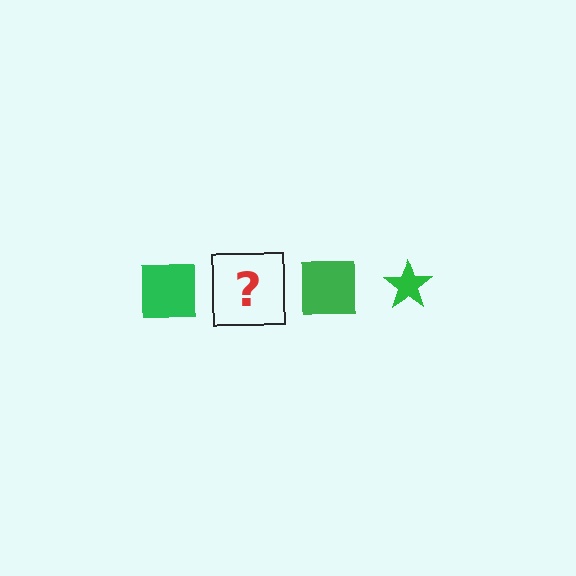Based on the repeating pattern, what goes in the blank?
The blank should be a green star.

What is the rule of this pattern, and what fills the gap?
The rule is that the pattern cycles through square, star shapes in green. The gap should be filled with a green star.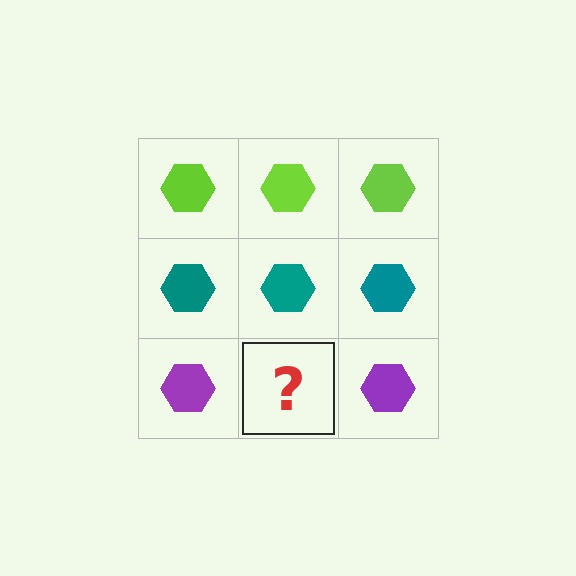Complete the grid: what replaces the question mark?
The question mark should be replaced with a purple hexagon.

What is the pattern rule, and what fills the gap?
The rule is that each row has a consistent color. The gap should be filled with a purple hexagon.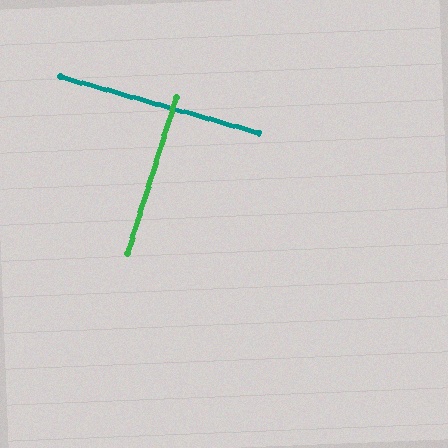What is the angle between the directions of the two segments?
Approximately 89 degrees.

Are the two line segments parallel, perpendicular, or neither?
Perpendicular — they meet at approximately 89°.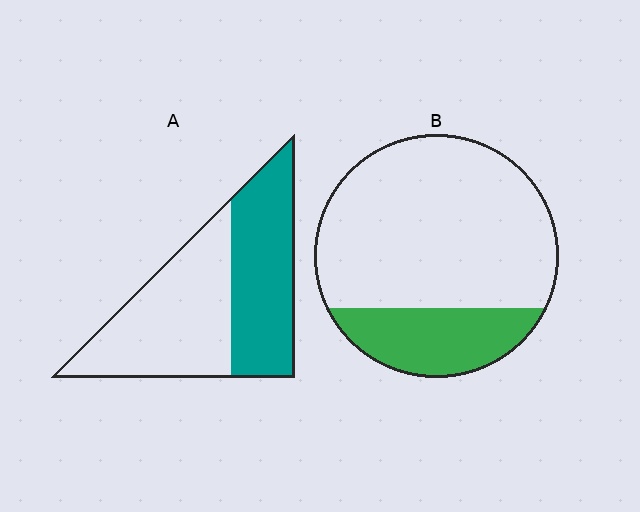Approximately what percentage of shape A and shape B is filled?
A is approximately 45% and B is approximately 25%.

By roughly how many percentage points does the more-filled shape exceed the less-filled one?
By roughly 20 percentage points (A over B).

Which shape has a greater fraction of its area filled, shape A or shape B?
Shape A.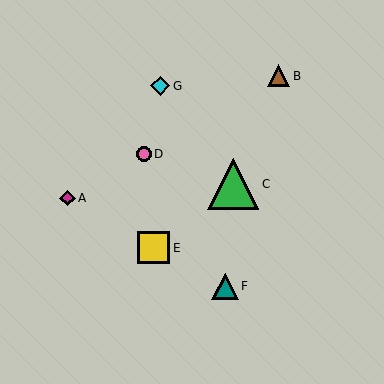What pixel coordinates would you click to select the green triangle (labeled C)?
Click at (233, 184) to select the green triangle C.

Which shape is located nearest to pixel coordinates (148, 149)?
The pink circle (labeled D) at (144, 154) is nearest to that location.